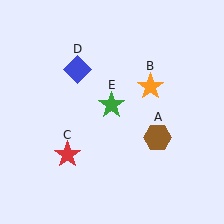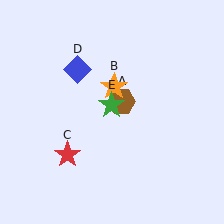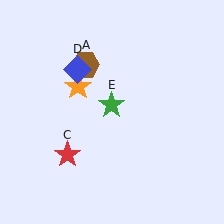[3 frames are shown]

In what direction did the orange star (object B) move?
The orange star (object B) moved left.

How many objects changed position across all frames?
2 objects changed position: brown hexagon (object A), orange star (object B).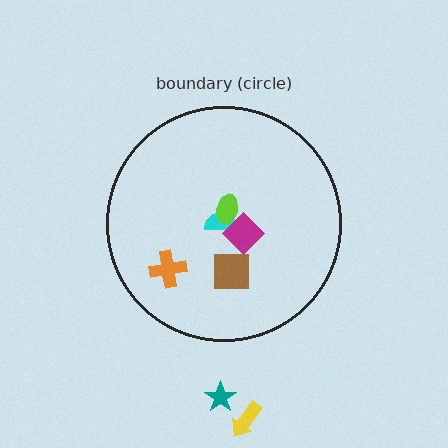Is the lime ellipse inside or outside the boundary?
Inside.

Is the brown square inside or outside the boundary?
Inside.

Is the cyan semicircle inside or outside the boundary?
Inside.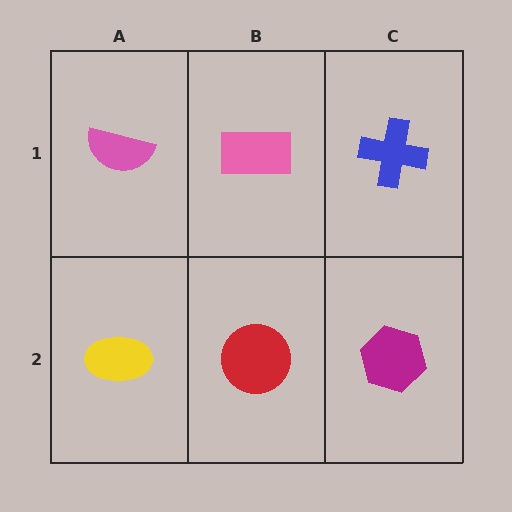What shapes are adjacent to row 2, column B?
A pink rectangle (row 1, column B), a yellow ellipse (row 2, column A), a magenta hexagon (row 2, column C).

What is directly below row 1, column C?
A magenta hexagon.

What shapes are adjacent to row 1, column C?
A magenta hexagon (row 2, column C), a pink rectangle (row 1, column B).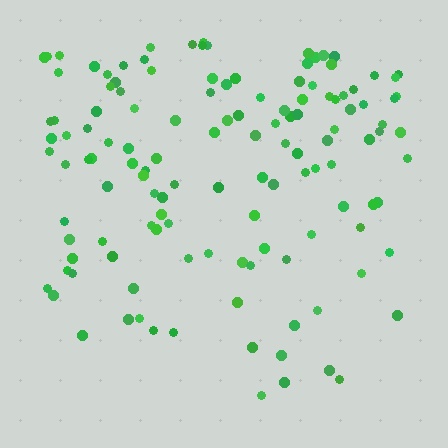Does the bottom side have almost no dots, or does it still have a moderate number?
Still a moderate number, just noticeably fewer than the top.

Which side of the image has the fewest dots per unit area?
The bottom.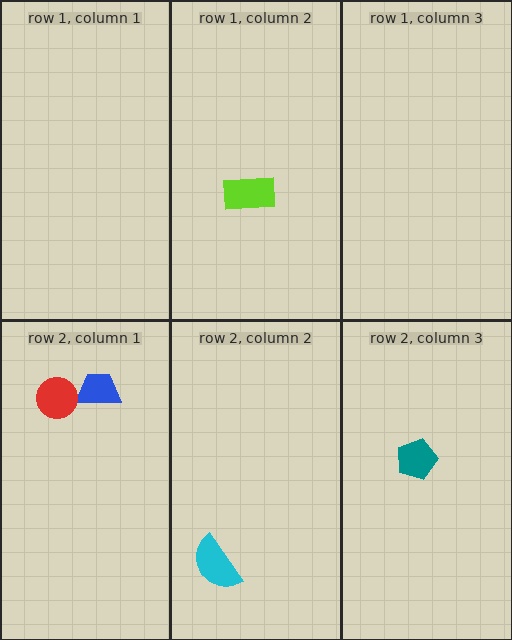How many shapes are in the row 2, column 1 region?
2.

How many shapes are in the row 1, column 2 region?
1.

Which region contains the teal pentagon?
The row 2, column 3 region.